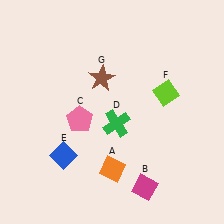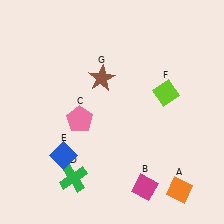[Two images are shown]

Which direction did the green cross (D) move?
The green cross (D) moved down.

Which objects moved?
The objects that moved are: the orange diamond (A), the green cross (D).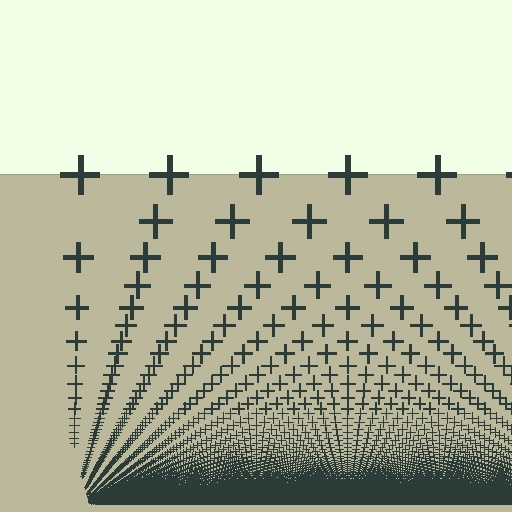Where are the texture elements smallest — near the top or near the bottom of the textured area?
Near the bottom.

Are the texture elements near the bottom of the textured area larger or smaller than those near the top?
Smaller. The gradient is inverted — elements near the bottom are smaller and denser.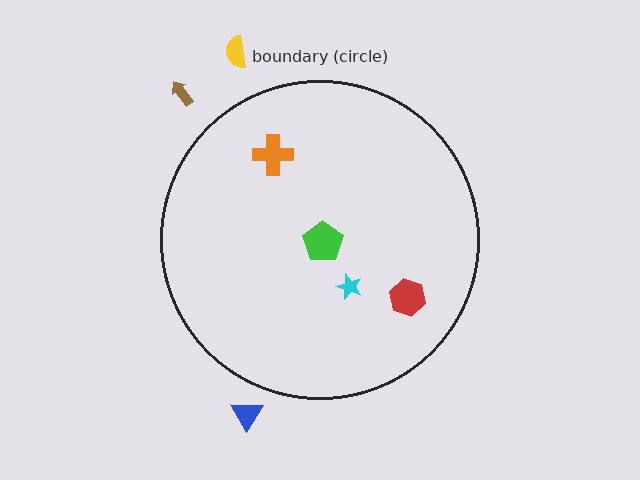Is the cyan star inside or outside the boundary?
Inside.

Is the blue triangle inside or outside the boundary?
Outside.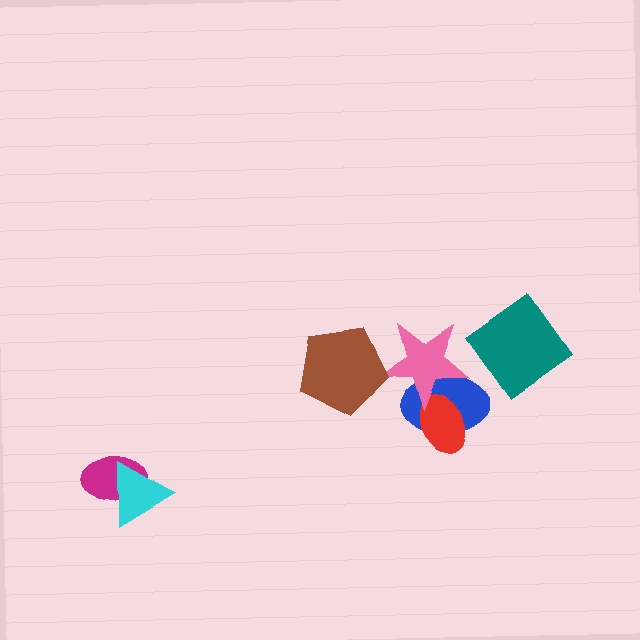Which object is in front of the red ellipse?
The pink star is in front of the red ellipse.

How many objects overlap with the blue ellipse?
2 objects overlap with the blue ellipse.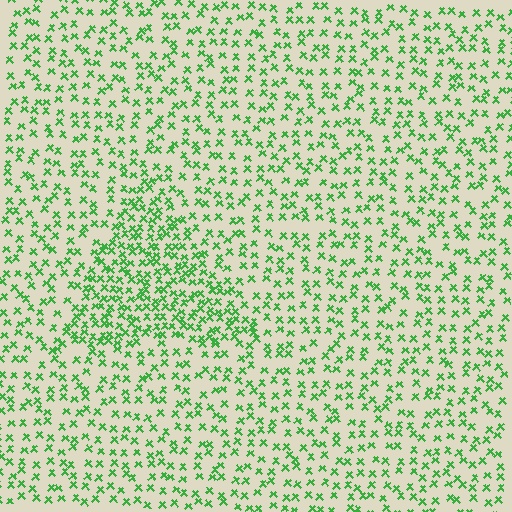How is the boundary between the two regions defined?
The boundary is defined by a change in element density (approximately 1.9x ratio). All elements are the same color, size, and shape.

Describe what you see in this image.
The image contains small green elements arranged at two different densities. A triangle-shaped region is visible where the elements are more densely packed than the surrounding area.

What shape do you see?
I see a triangle.